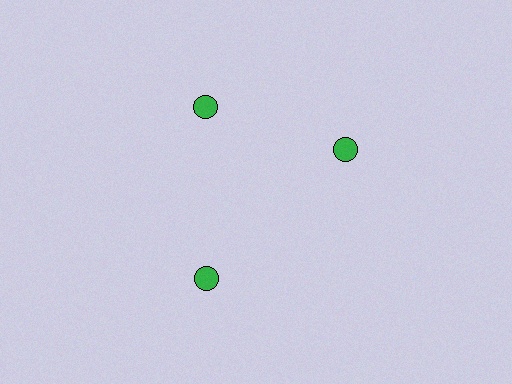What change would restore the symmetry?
The symmetry would be restored by rotating it back into even spacing with its neighbors so that all 3 circles sit at equal angles and equal distance from the center.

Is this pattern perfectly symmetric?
No. The 3 green circles are arranged in a ring, but one element near the 3 o'clock position is rotated out of alignment along the ring, breaking the 3-fold rotational symmetry.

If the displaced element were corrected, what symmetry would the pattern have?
It would have 3-fold rotational symmetry — the pattern would map onto itself every 120 degrees.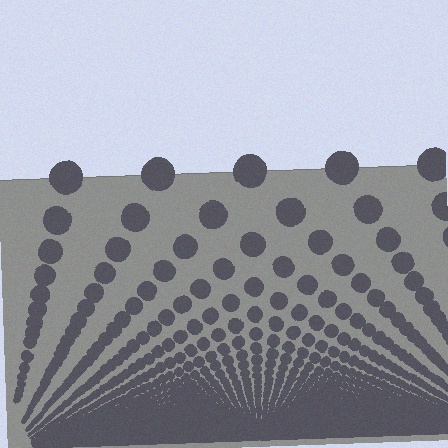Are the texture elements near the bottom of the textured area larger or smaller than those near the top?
Smaller. The gradient is inverted — elements near the bottom are smaller and denser.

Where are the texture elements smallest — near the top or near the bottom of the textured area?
Near the bottom.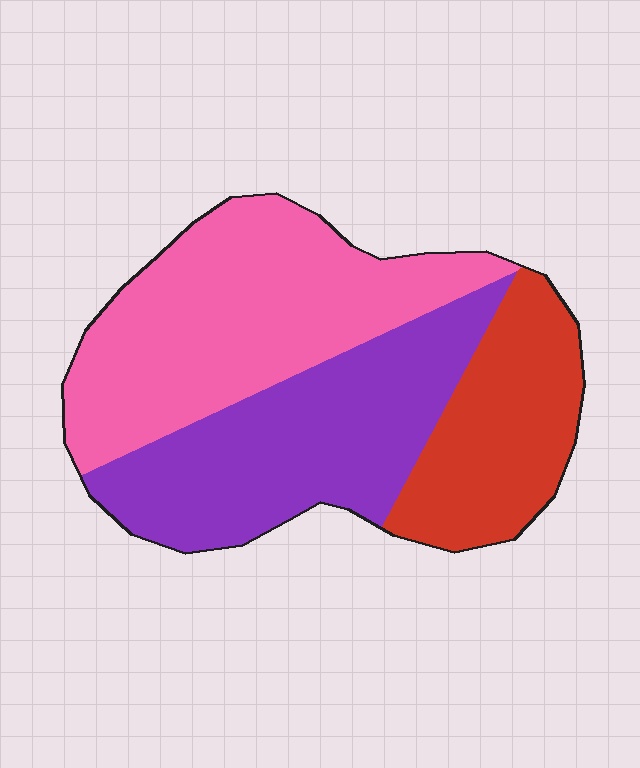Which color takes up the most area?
Pink, at roughly 40%.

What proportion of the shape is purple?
Purple takes up about three eighths (3/8) of the shape.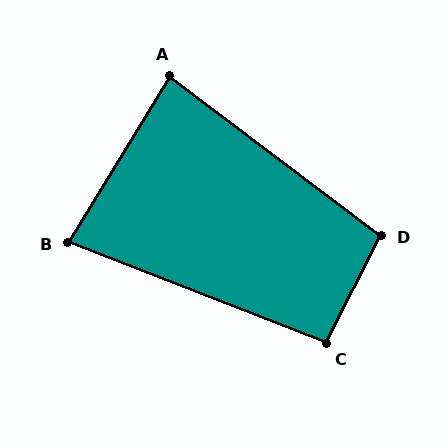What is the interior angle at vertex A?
Approximately 84 degrees (acute).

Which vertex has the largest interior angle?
D, at approximately 100 degrees.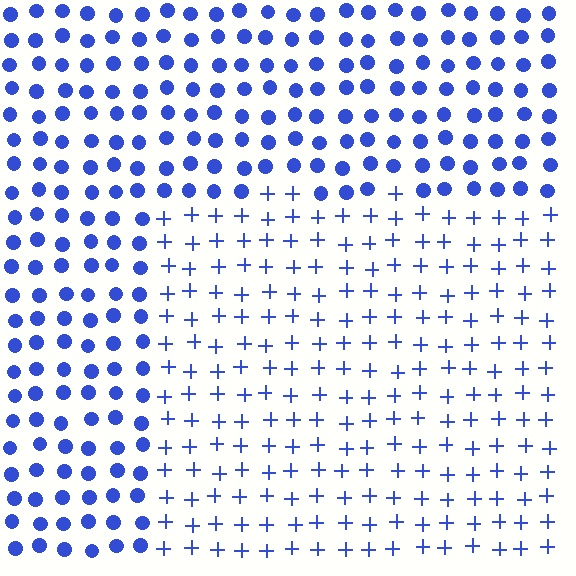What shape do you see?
I see a rectangle.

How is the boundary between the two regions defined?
The boundary is defined by a change in element shape: plus signs inside vs. circles outside. All elements share the same color and spacing.